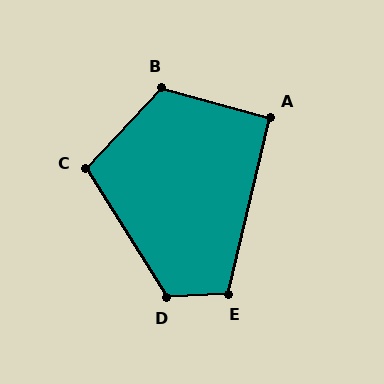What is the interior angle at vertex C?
Approximately 105 degrees (obtuse).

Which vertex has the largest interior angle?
D, at approximately 119 degrees.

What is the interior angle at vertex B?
Approximately 118 degrees (obtuse).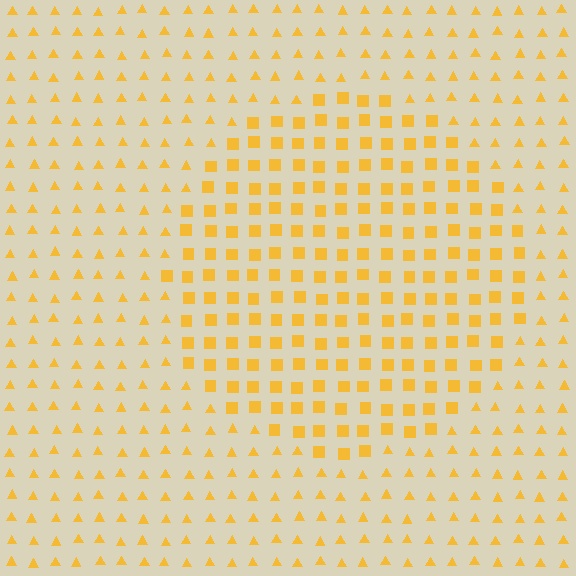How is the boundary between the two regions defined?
The boundary is defined by a change in element shape: squares inside vs. triangles outside. All elements share the same color and spacing.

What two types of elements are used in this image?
The image uses squares inside the circle region and triangles outside it.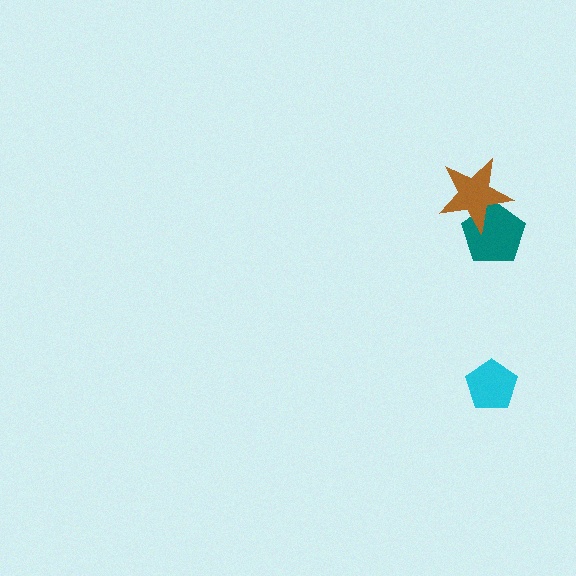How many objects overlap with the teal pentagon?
1 object overlaps with the teal pentagon.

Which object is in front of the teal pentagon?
The brown star is in front of the teal pentagon.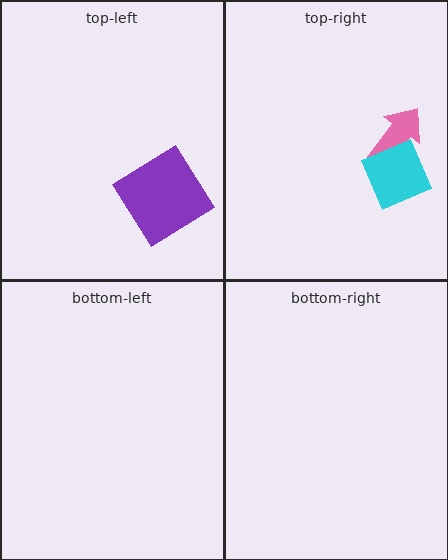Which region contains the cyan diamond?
The top-right region.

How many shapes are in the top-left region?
1.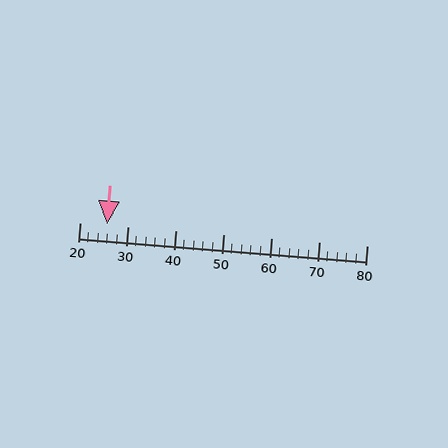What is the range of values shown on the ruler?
The ruler shows values from 20 to 80.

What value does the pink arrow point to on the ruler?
The pink arrow points to approximately 26.